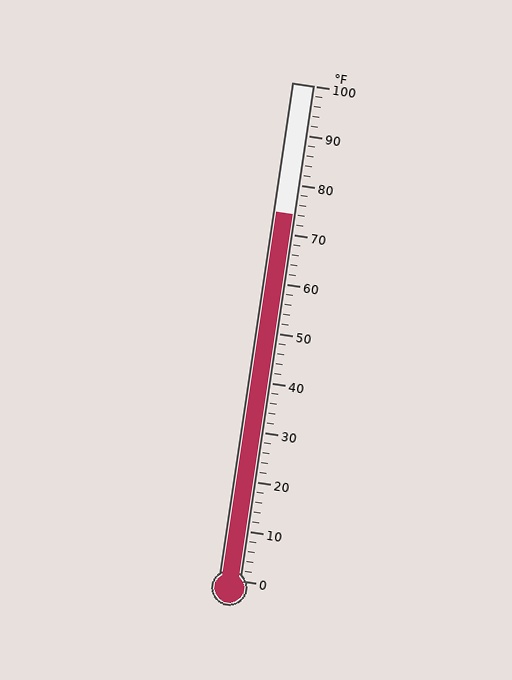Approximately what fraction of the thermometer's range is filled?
The thermometer is filled to approximately 75% of its range.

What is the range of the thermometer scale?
The thermometer scale ranges from 0°F to 100°F.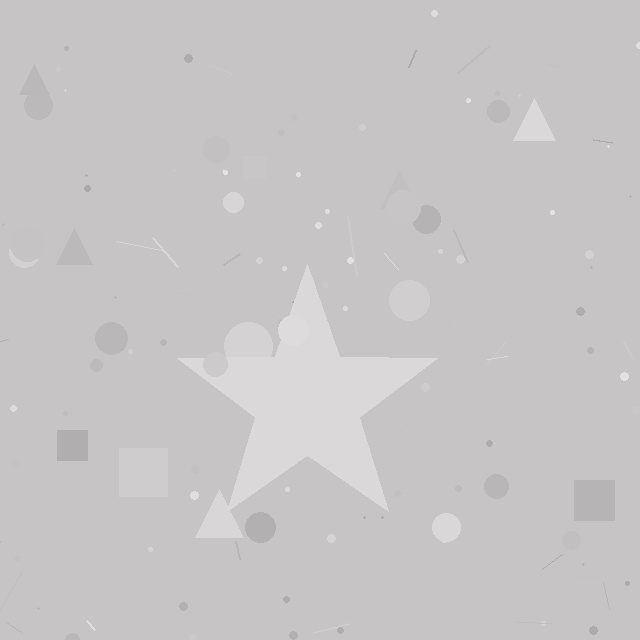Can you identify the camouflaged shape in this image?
The camouflaged shape is a star.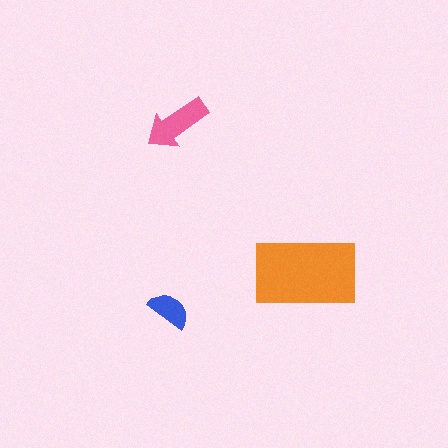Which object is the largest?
The orange rectangle.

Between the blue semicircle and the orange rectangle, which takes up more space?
The orange rectangle.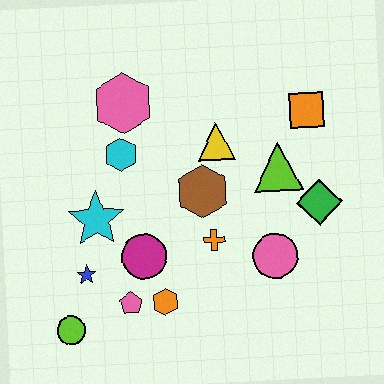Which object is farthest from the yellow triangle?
The lime circle is farthest from the yellow triangle.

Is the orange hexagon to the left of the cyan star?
No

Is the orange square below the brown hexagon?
No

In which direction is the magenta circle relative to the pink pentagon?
The magenta circle is above the pink pentagon.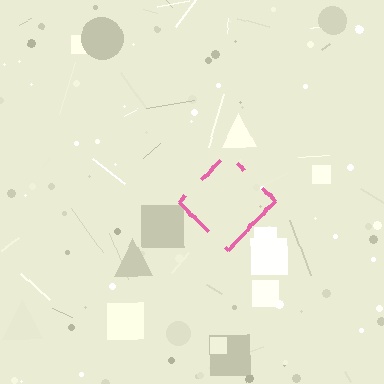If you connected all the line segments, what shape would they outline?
They would outline a diamond.